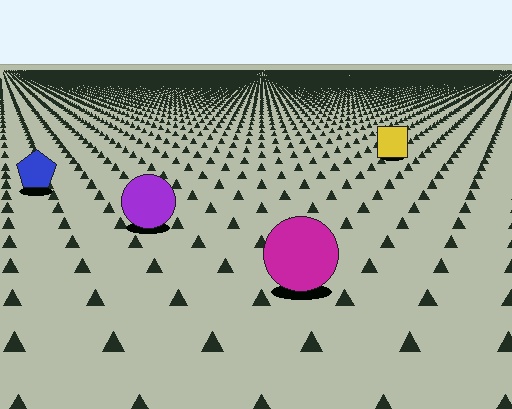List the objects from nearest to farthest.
From nearest to farthest: the magenta circle, the purple circle, the blue pentagon, the yellow square.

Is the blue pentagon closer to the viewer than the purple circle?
No. The purple circle is closer — you can tell from the texture gradient: the ground texture is coarser near it.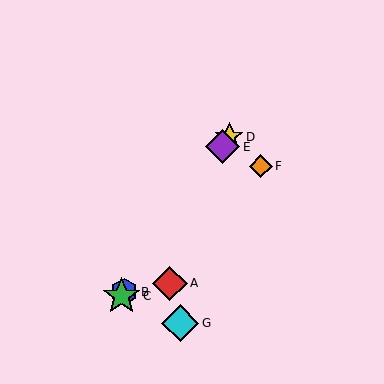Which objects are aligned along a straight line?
Objects B, C, D, E are aligned along a straight line.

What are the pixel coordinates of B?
Object B is at (124, 292).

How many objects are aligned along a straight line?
4 objects (B, C, D, E) are aligned along a straight line.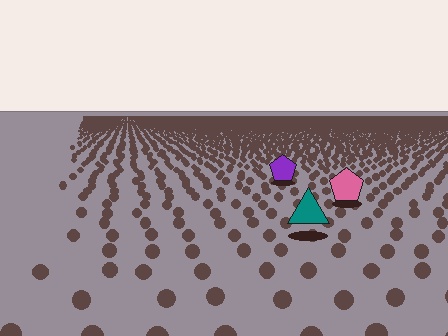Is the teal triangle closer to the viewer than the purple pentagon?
Yes. The teal triangle is closer — you can tell from the texture gradient: the ground texture is coarser near it.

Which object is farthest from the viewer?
The purple pentagon is farthest from the viewer. It appears smaller and the ground texture around it is denser.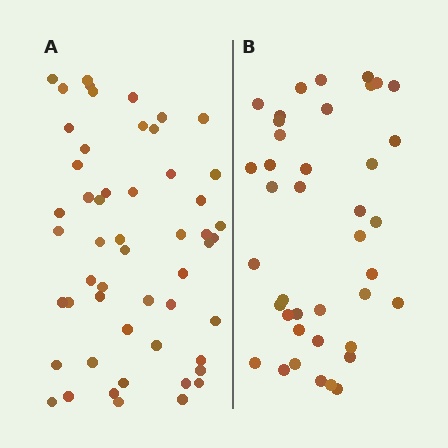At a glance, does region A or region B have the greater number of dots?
Region A (the left region) has more dots.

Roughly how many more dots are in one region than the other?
Region A has approximately 15 more dots than region B.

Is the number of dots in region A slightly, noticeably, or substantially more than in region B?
Region A has noticeably more, but not dramatically so. The ratio is roughly 1.3 to 1.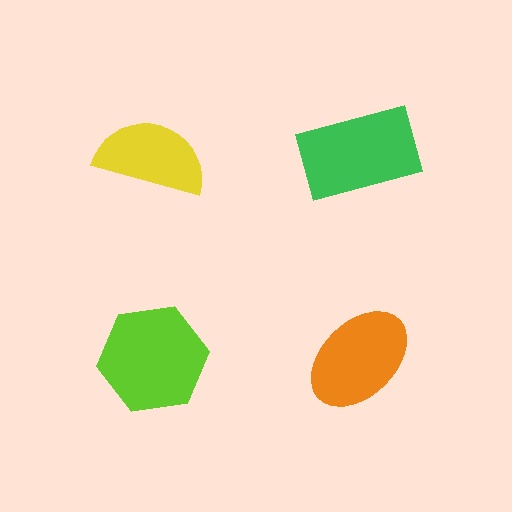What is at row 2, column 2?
An orange ellipse.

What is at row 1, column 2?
A green rectangle.